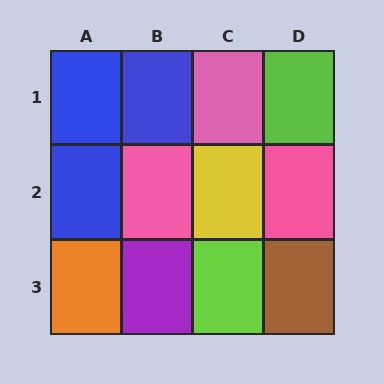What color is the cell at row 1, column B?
Blue.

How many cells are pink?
3 cells are pink.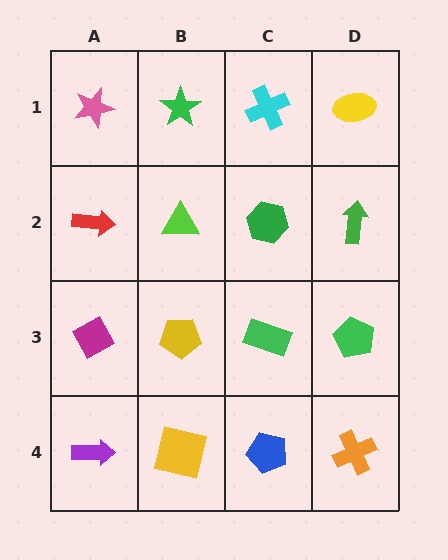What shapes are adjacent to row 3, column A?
A red arrow (row 2, column A), a purple arrow (row 4, column A), a yellow pentagon (row 3, column B).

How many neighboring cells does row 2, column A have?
3.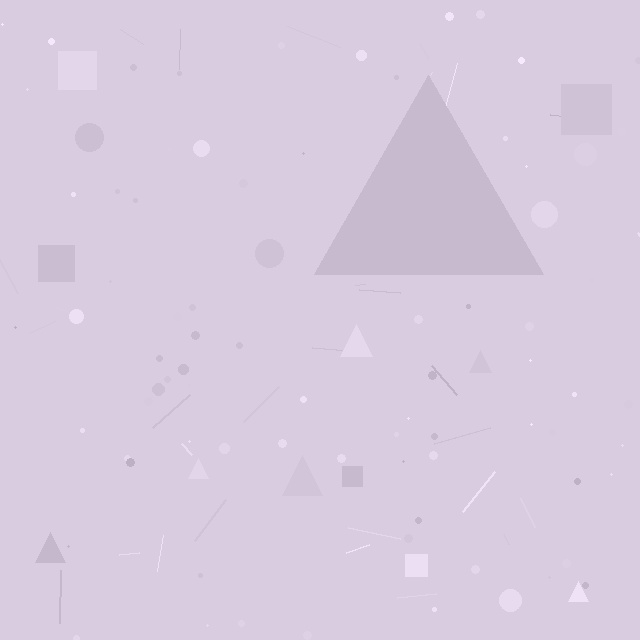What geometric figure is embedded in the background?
A triangle is embedded in the background.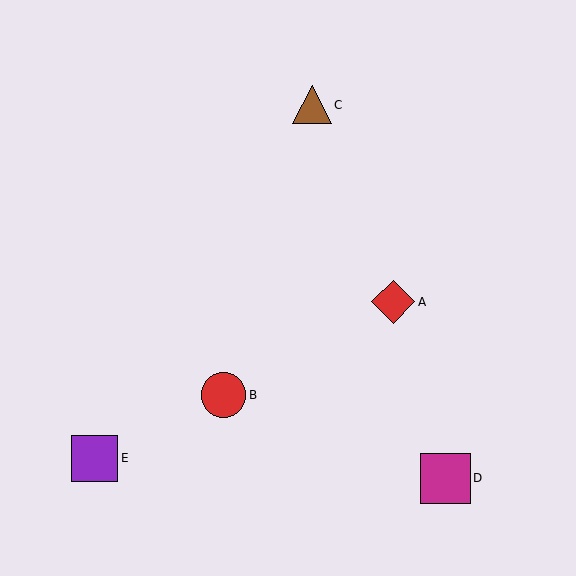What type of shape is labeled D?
Shape D is a magenta square.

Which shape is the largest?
The magenta square (labeled D) is the largest.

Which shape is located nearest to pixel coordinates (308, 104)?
The brown triangle (labeled C) at (312, 105) is nearest to that location.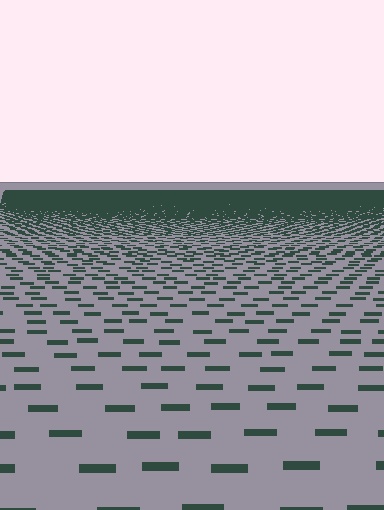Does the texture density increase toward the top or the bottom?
Density increases toward the top.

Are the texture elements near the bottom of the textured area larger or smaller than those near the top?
Larger. Near the bottom, elements are closer to the viewer and appear at a bigger on-screen size.